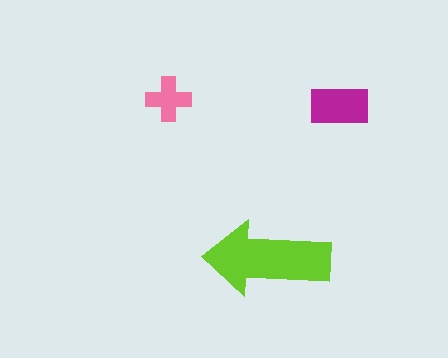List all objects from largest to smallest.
The lime arrow, the magenta rectangle, the pink cross.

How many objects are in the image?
There are 3 objects in the image.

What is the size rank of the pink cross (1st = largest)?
3rd.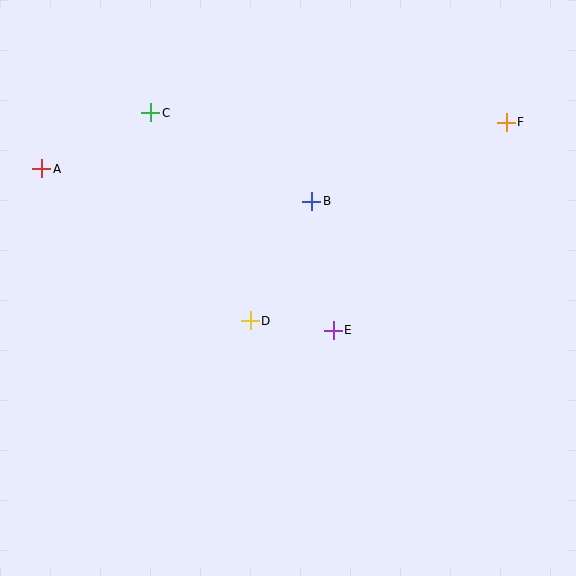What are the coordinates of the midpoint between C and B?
The midpoint between C and B is at (231, 157).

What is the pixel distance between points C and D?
The distance between C and D is 231 pixels.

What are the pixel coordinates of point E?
Point E is at (333, 330).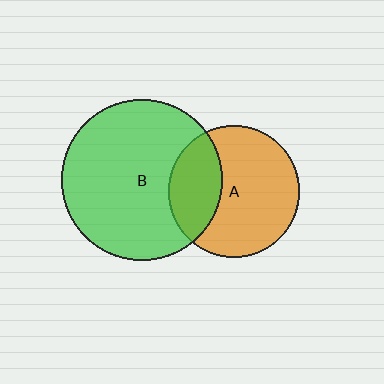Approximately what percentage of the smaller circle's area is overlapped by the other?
Approximately 30%.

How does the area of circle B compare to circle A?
Approximately 1.5 times.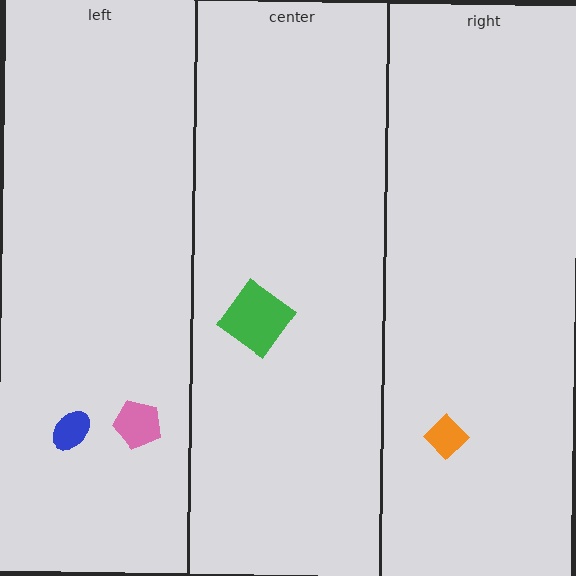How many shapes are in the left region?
2.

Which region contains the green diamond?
The center region.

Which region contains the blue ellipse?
The left region.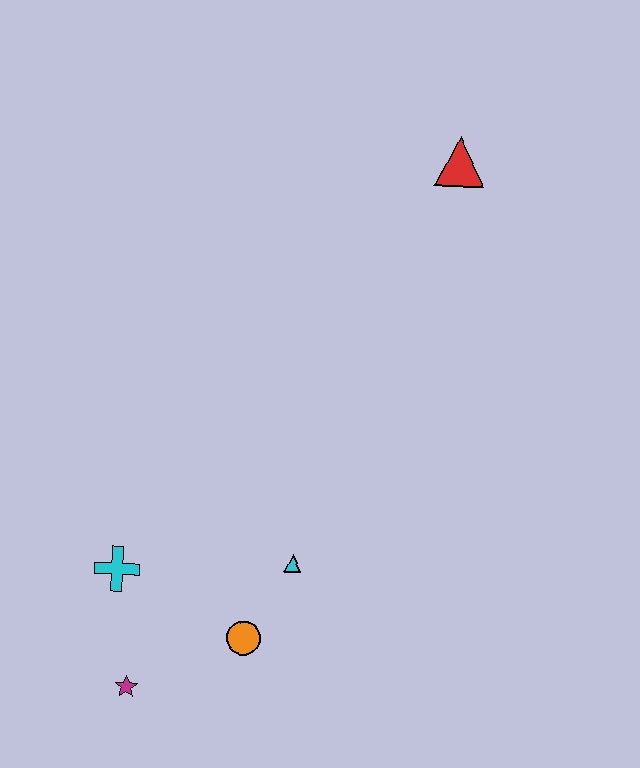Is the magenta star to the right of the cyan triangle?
No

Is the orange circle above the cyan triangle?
No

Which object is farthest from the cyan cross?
The red triangle is farthest from the cyan cross.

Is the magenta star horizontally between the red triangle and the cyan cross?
Yes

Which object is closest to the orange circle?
The cyan triangle is closest to the orange circle.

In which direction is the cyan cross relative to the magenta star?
The cyan cross is above the magenta star.